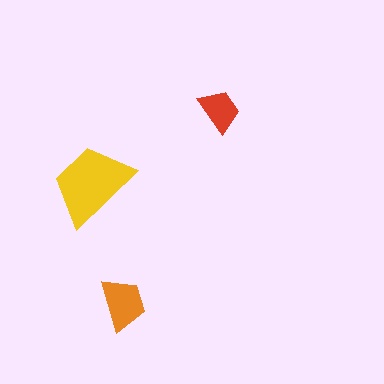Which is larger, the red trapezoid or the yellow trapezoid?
The yellow one.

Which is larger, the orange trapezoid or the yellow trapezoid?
The yellow one.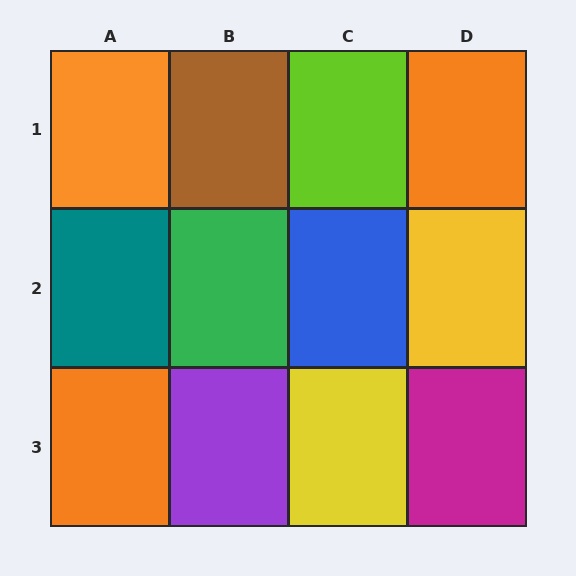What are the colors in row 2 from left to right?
Teal, green, blue, yellow.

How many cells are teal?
1 cell is teal.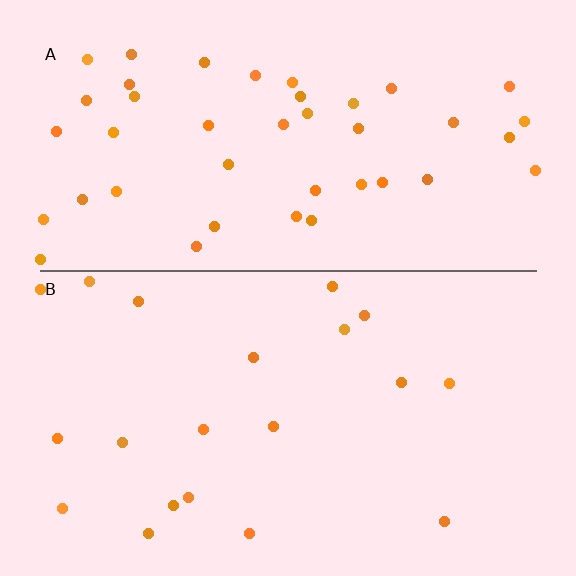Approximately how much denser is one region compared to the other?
Approximately 2.1× — region A over region B.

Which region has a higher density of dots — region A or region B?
A (the top).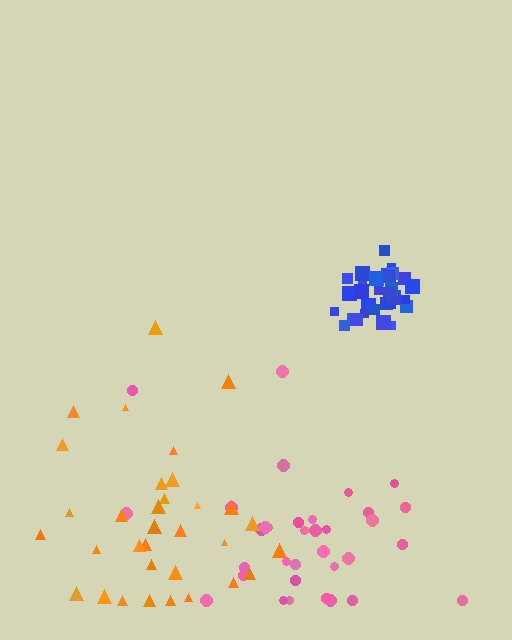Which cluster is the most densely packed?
Blue.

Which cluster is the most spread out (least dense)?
Orange.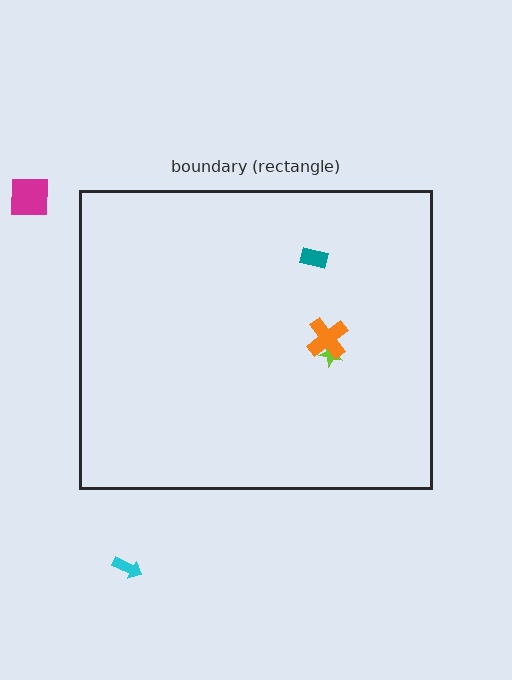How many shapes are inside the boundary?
3 inside, 2 outside.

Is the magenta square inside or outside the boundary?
Outside.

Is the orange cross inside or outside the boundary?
Inside.